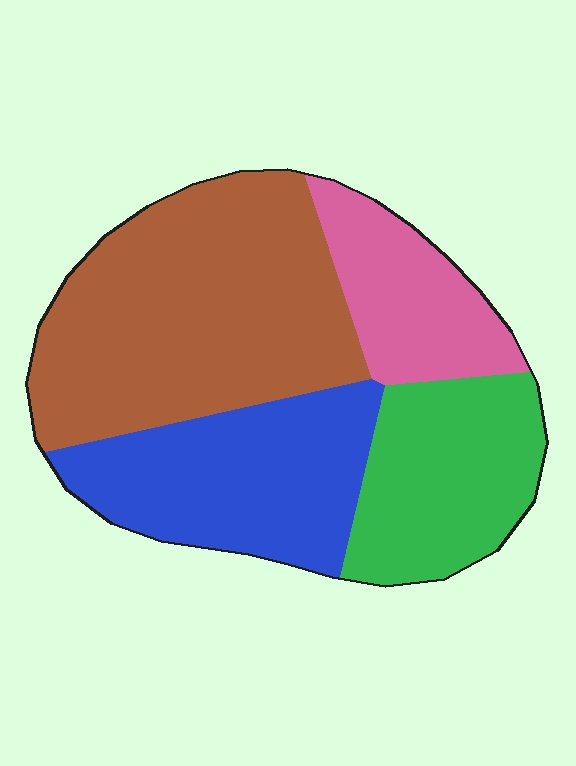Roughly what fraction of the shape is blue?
Blue takes up about one quarter (1/4) of the shape.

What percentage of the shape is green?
Green takes up less than a quarter of the shape.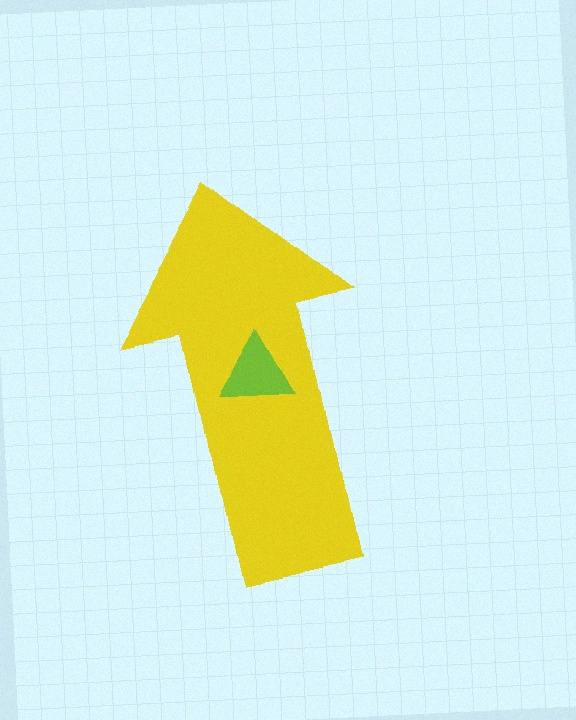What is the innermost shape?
The lime triangle.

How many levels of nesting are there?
2.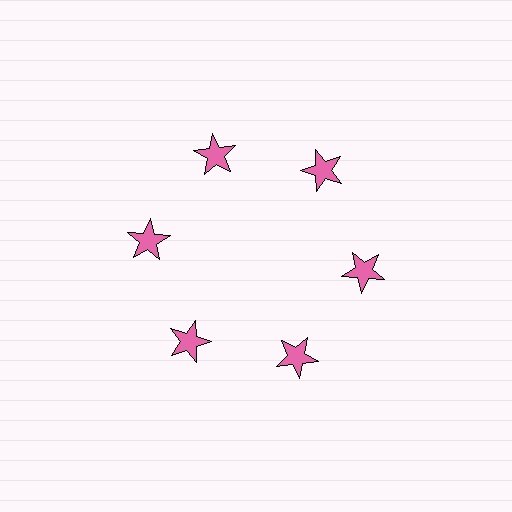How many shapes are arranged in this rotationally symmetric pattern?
There are 6 shapes, arranged in 6 groups of 1.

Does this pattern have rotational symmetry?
Yes, this pattern has 6-fold rotational symmetry. It looks the same after rotating 60 degrees around the center.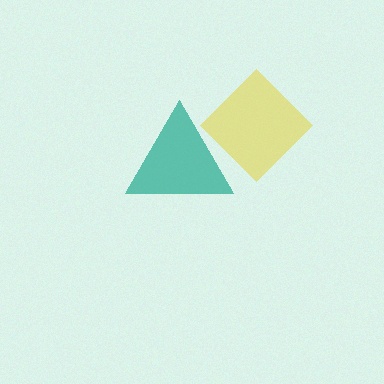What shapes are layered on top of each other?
The layered shapes are: a teal triangle, a yellow diamond.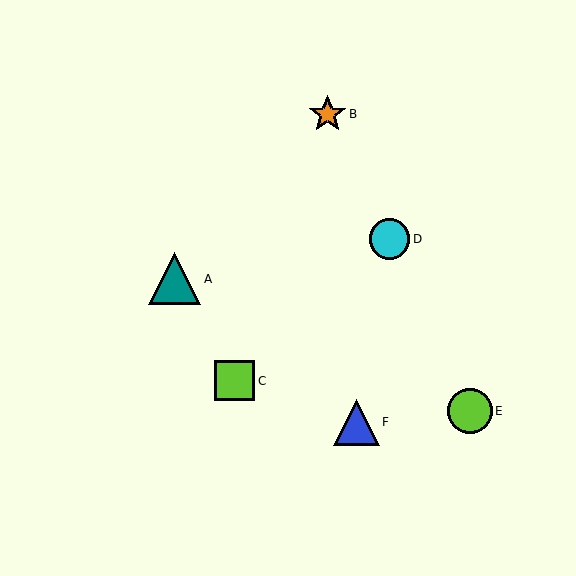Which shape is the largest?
The teal triangle (labeled A) is the largest.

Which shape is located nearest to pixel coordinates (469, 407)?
The lime circle (labeled E) at (470, 411) is nearest to that location.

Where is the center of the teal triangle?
The center of the teal triangle is at (174, 279).